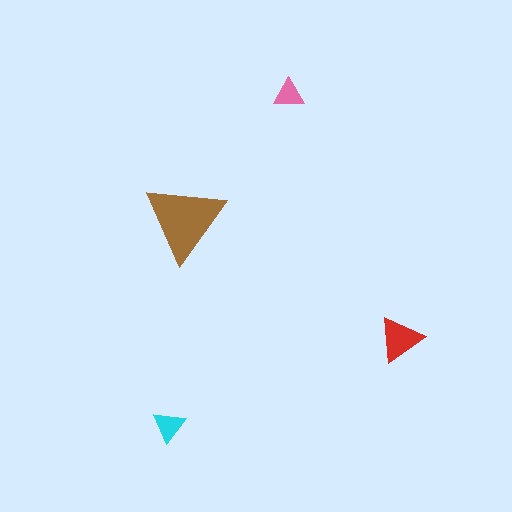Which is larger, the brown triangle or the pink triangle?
The brown one.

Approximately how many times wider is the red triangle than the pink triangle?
About 1.5 times wider.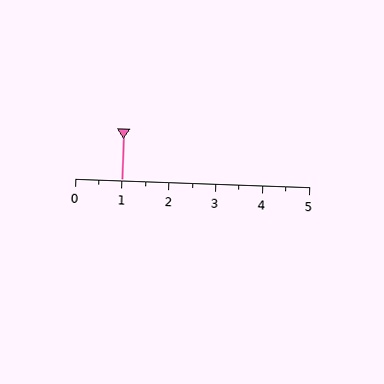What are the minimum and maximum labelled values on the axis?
The axis runs from 0 to 5.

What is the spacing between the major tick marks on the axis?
The major ticks are spaced 1 apart.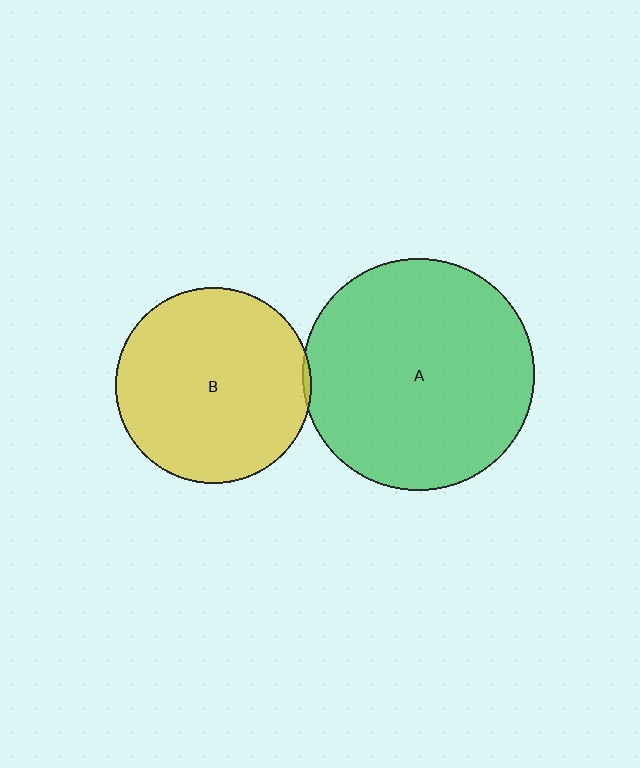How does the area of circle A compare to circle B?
Approximately 1.4 times.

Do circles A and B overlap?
Yes.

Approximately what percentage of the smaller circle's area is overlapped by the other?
Approximately 5%.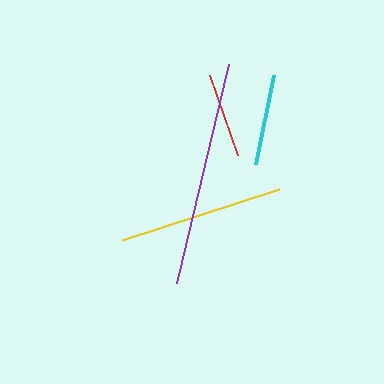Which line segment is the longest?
The purple line is the longest at approximately 226 pixels.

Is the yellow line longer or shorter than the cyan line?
The yellow line is longer than the cyan line.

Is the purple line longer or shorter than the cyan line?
The purple line is longer than the cyan line.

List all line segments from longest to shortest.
From longest to shortest: purple, yellow, cyan, red.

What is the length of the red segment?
The red segment is approximately 84 pixels long.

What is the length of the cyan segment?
The cyan segment is approximately 91 pixels long.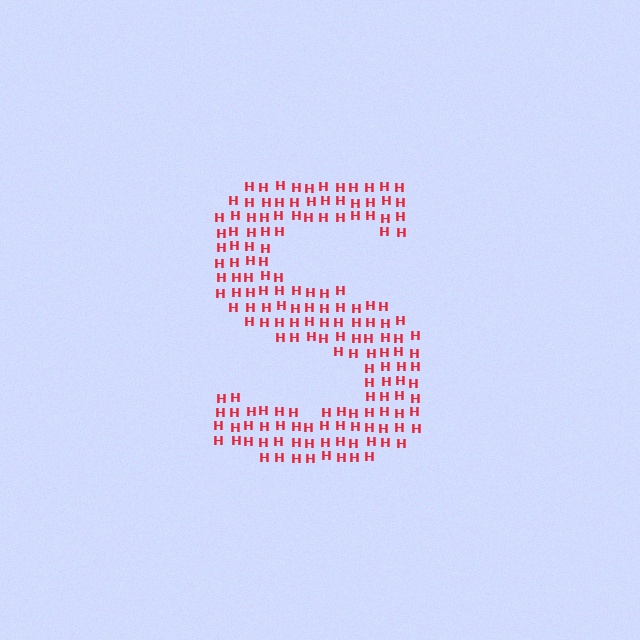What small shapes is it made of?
It is made of small letter H's.